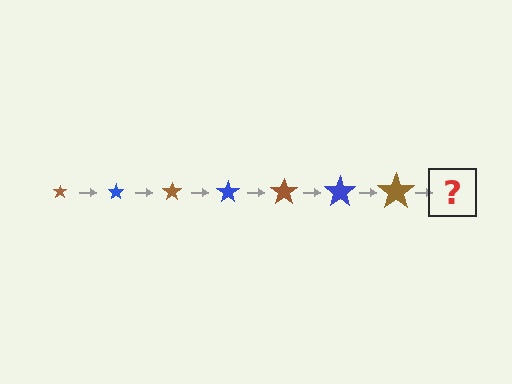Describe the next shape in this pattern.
It should be a blue star, larger than the previous one.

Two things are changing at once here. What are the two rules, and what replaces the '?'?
The two rules are that the star grows larger each step and the color cycles through brown and blue. The '?' should be a blue star, larger than the previous one.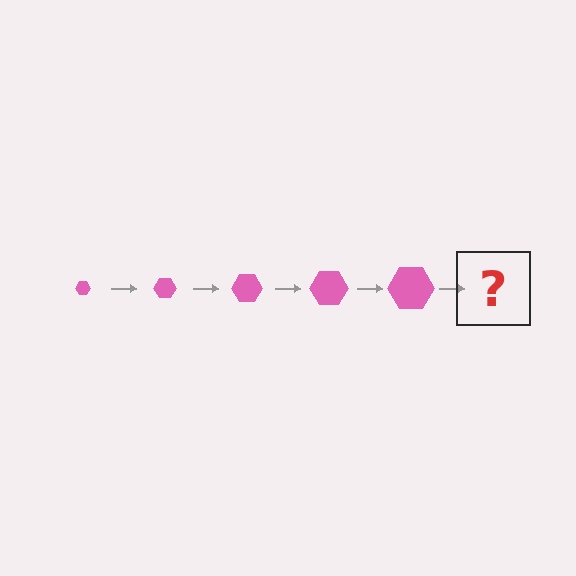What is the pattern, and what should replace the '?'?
The pattern is that the hexagon gets progressively larger each step. The '?' should be a pink hexagon, larger than the previous one.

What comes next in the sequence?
The next element should be a pink hexagon, larger than the previous one.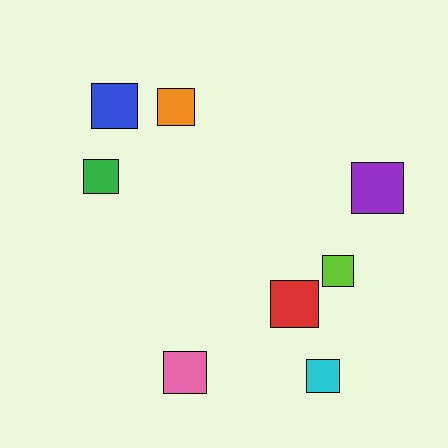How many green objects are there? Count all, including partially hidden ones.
There is 1 green object.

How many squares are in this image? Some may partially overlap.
There are 8 squares.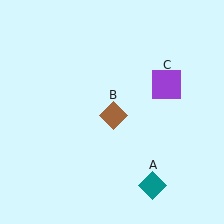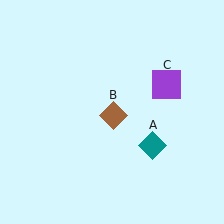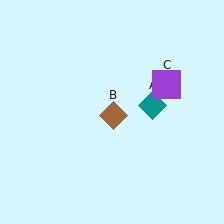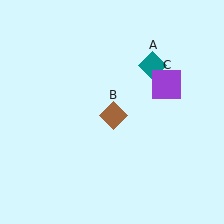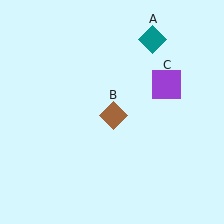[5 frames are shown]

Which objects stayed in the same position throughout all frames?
Brown diamond (object B) and purple square (object C) remained stationary.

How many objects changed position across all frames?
1 object changed position: teal diamond (object A).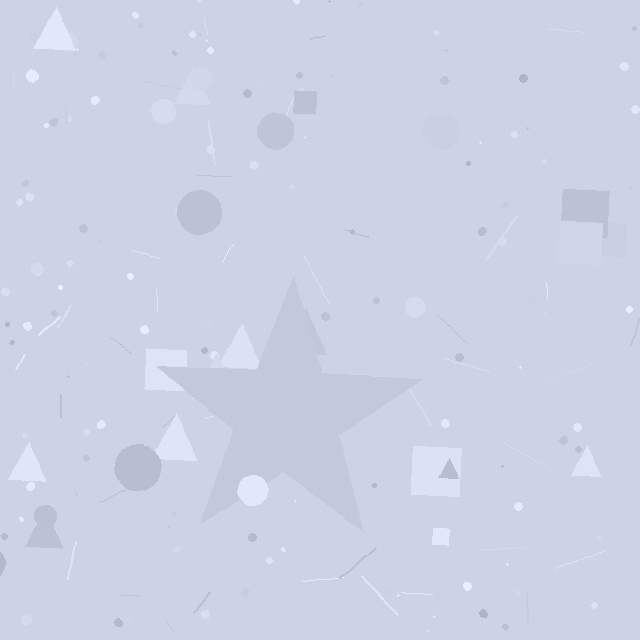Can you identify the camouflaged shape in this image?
The camouflaged shape is a star.